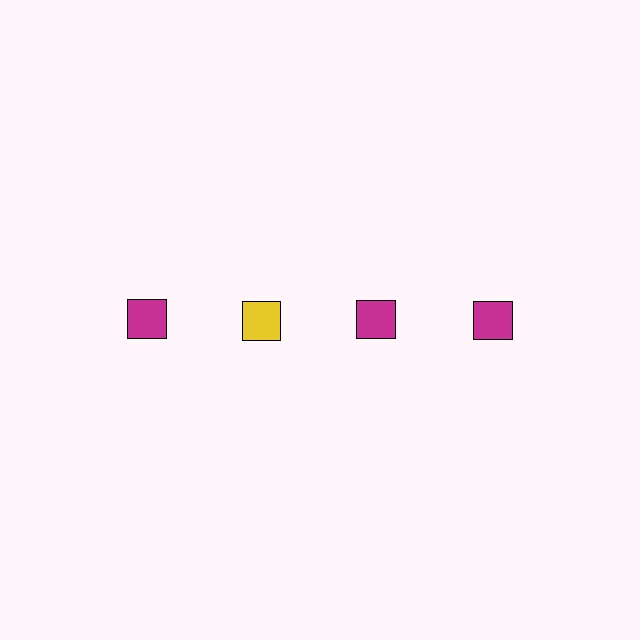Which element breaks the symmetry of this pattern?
The yellow square in the top row, second from left column breaks the symmetry. All other shapes are magenta squares.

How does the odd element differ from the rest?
It has a different color: yellow instead of magenta.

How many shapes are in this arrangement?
There are 4 shapes arranged in a grid pattern.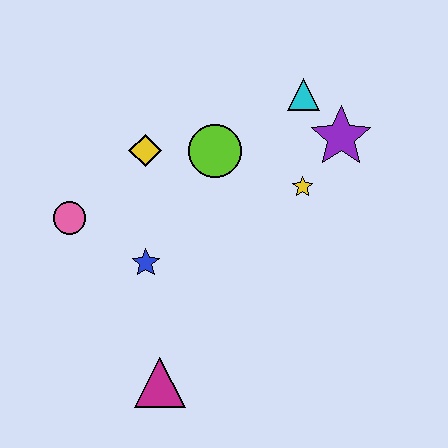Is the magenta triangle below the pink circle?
Yes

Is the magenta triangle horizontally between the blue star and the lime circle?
Yes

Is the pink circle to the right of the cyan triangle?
No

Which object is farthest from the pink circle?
The purple star is farthest from the pink circle.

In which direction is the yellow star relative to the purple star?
The yellow star is below the purple star.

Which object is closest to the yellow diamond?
The lime circle is closest to the yellow diamond.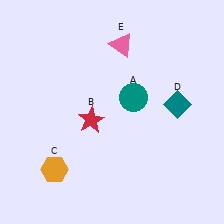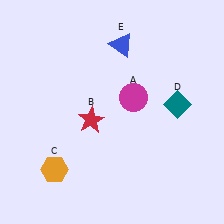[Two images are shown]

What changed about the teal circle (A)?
In Image 1, A is teal. In Image 2, it changed to magenta.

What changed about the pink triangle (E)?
In Image 1, E is pink. In Image 2, it changed to blue.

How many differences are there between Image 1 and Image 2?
There are 2 differences between the two images.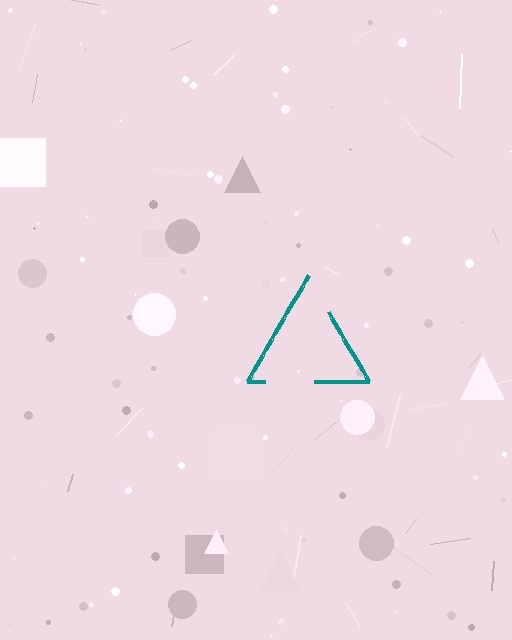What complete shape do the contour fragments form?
The contour fragments form a triangle.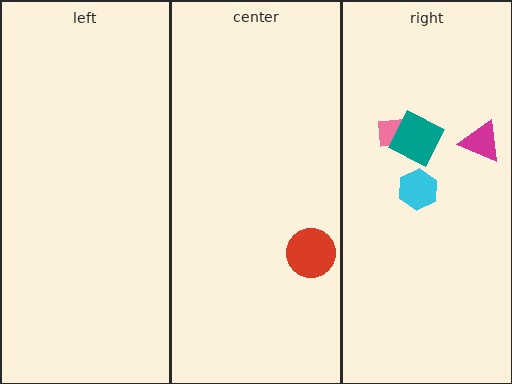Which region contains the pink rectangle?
The right region.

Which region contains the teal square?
The right region.